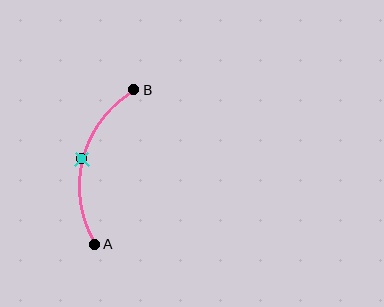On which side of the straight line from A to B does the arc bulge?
The arc bulges to the left of the straight line connecting A and B.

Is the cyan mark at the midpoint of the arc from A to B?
Yes. The cyan mark lies on the arc at equal arc-length from both A and B — it is the arc midpoint.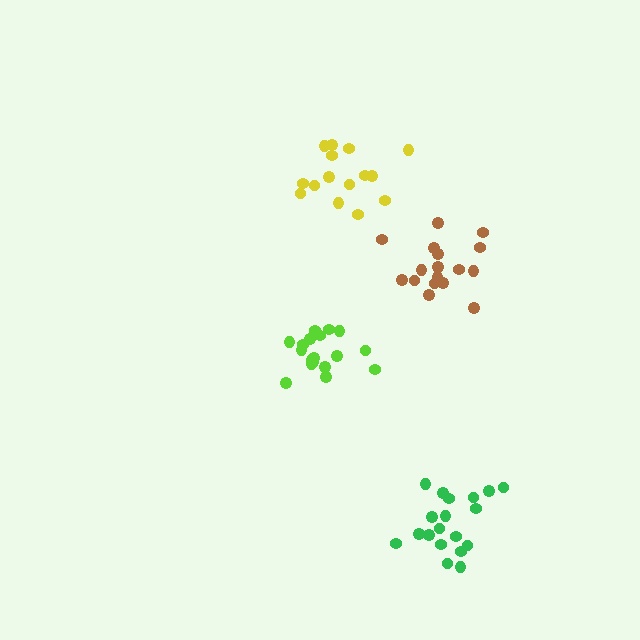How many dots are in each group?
Group 1: 17 dots, Group 2: 18 dots, Group 3: 15 dots, Group 4: 19 dots (69 total).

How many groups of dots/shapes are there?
There are 4 groups.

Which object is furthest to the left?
The lime cluster is leftmost.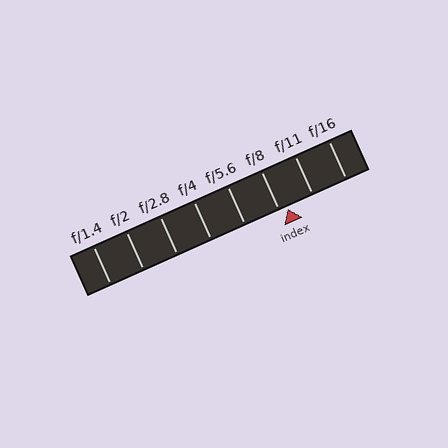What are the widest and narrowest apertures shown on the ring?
The widest aperture shown is f/1.4 and the narrowest is f/16.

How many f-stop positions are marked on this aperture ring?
There are 8 f-stop positions marked.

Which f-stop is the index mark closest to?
The index mark is closest to f/8.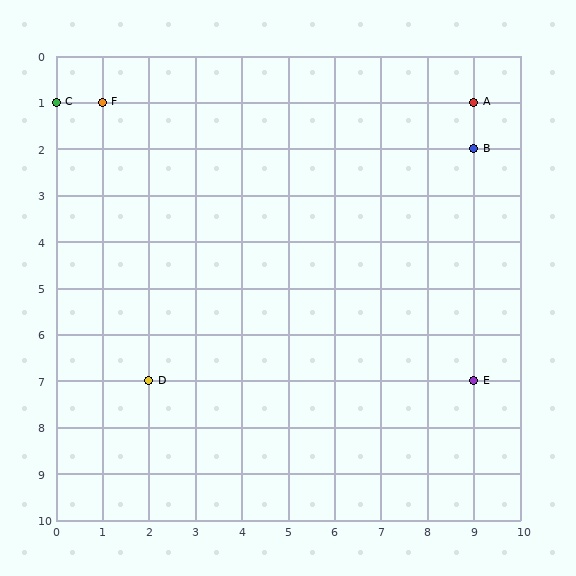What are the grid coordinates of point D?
Point D is at grid coordinates (2, 7).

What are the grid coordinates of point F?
Point F is at grid coordinates (1, 1).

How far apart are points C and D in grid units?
Points C and D are 2 columns and 6 rows apart (about 6.3 grid units diagonally).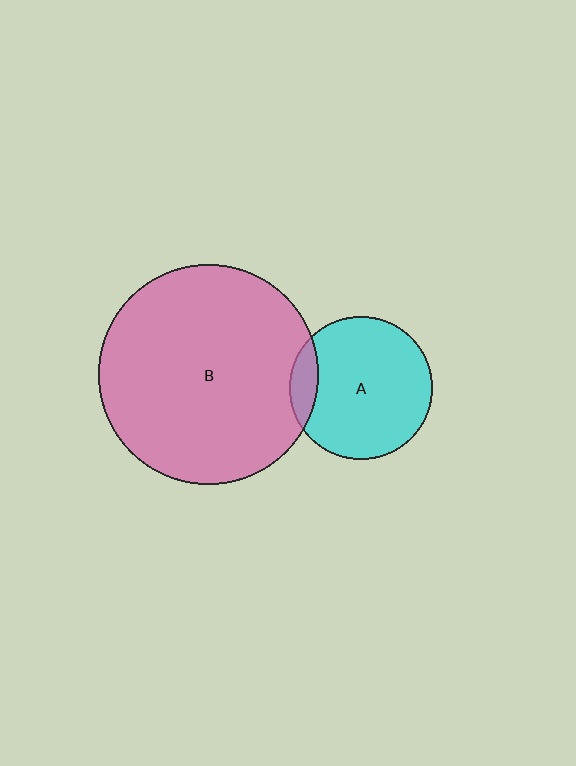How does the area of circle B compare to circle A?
Approximately 2.4 times.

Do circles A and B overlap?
Yes.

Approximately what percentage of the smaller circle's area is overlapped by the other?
Approximately 10%.